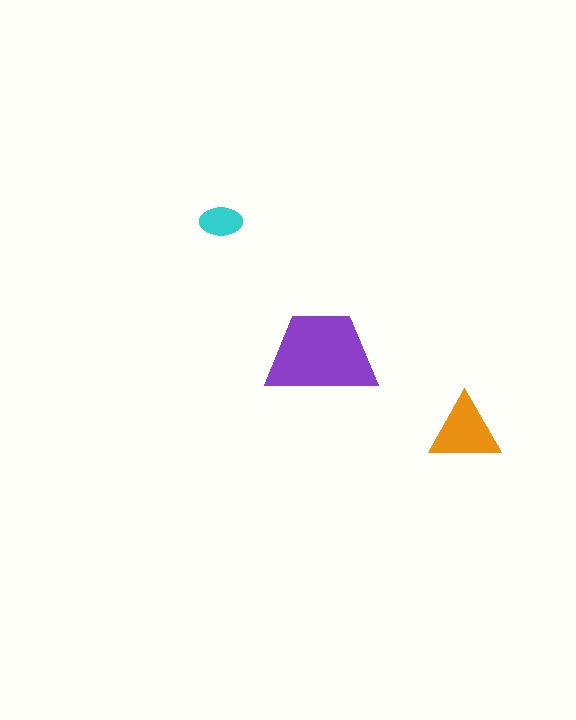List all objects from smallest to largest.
The cyan ellipse, the orange triangle, the purple trapezoid.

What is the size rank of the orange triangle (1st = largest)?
2nd.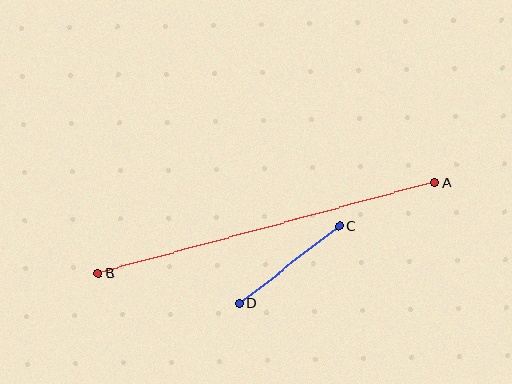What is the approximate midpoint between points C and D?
The midpoint is at approximately (289, 265) pixels.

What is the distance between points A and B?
The distance is approximately 348 pixels.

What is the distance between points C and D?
The distance is approximately 126 pixels.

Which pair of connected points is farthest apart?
Points A and B are farthest apart.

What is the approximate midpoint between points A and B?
The midpoint is at approximately (266, 228) pixels.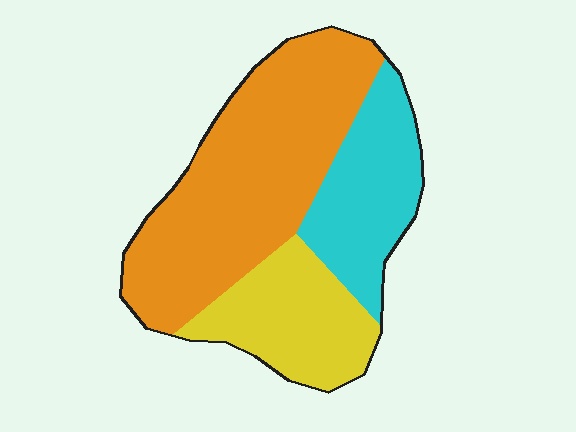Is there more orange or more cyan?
Orange.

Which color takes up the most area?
Orange, at roughly 55%.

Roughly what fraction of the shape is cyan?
Cyan takes up about one quarter (1/4) of the shape.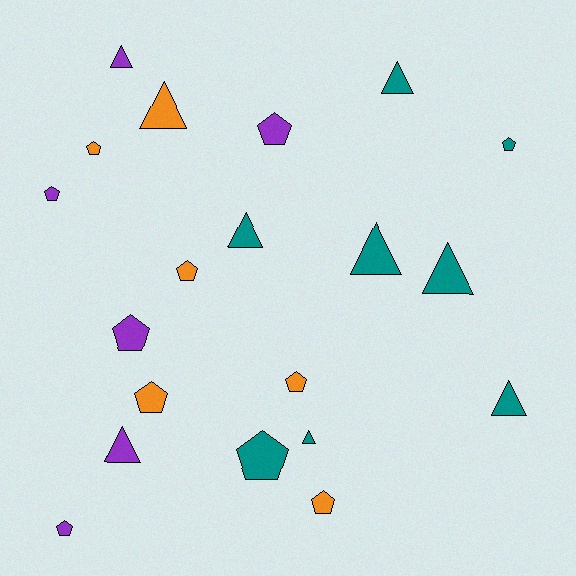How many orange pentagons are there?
There are 5 orange pentagons.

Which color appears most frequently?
Teal, with 8 objects.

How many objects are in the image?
There are 20 objects.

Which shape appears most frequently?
Pentagon, with 11 objects.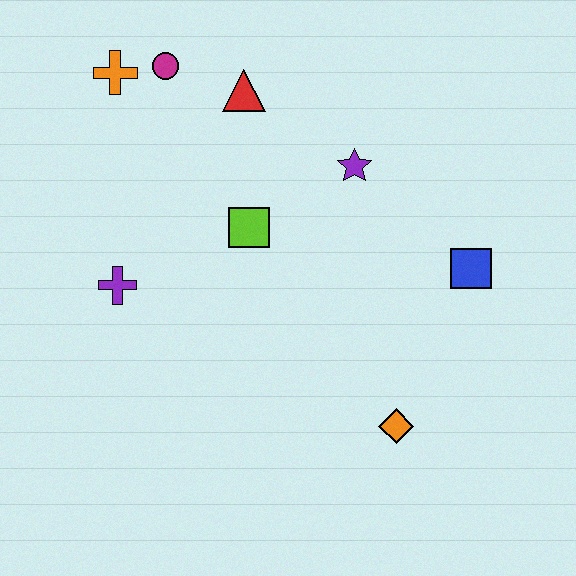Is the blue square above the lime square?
No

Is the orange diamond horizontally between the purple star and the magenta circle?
No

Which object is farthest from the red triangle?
The orange diamond is farthest from the red triangle.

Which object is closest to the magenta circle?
The orange cross is closest to the magenta circle.